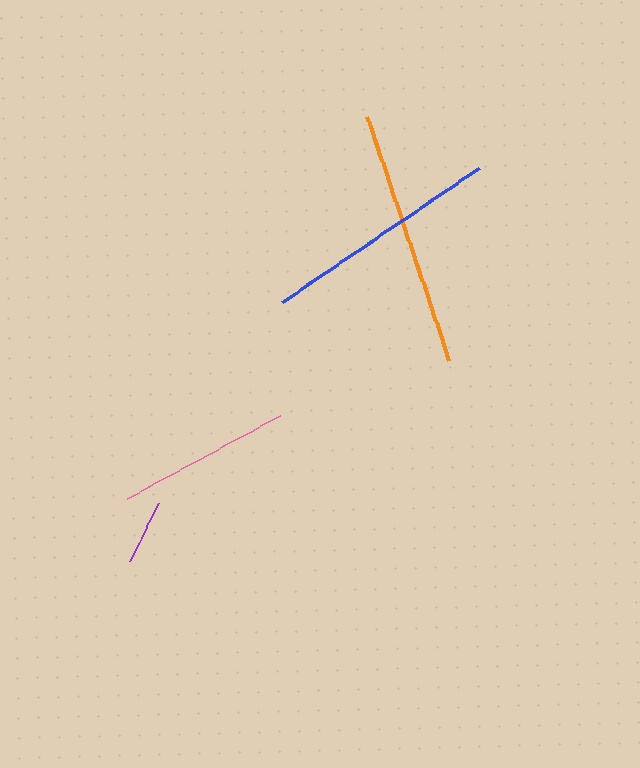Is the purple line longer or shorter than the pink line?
The pink line is longer than the purple line.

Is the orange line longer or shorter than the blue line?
The orange line is longer than the blue line.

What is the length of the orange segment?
The orange segment is approximately 257 pixels long.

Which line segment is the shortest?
The purple line is the shortest at approximately 65 pixels.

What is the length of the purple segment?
The purple segment is approximately 65 pixels long.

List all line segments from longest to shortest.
From longest to shortest: orange, blue, pink, purple.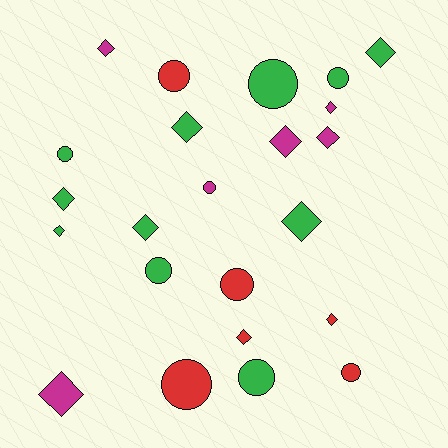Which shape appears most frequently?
Diamond, with 13 objects.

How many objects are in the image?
There are 23 objects.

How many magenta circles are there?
There is 1 magenta circle.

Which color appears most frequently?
Green, with 11 objects.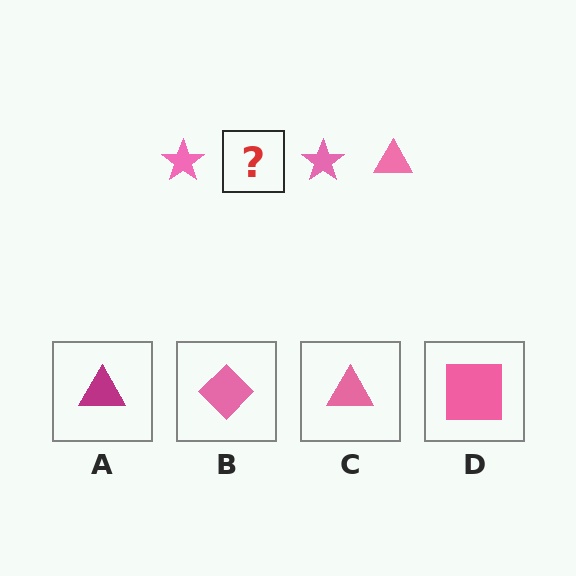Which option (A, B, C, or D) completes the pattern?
C.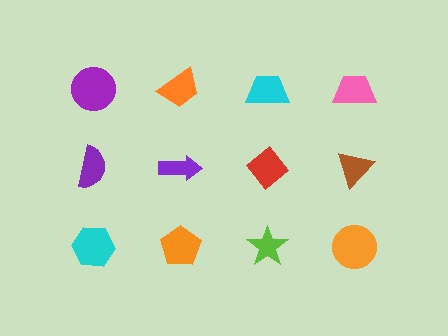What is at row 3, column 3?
A lime star.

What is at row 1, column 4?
A pink trapezoid.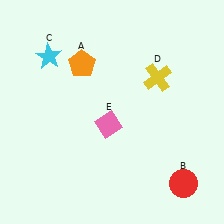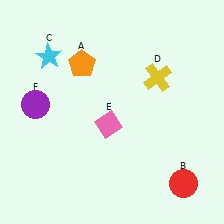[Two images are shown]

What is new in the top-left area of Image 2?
A purple circle (F) was added in the top-left area of Image 2.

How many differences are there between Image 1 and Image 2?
There is 1 difference between the two images.